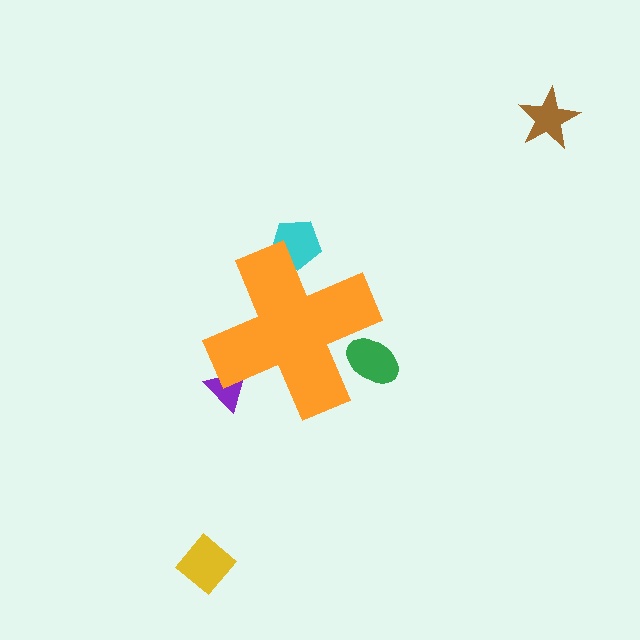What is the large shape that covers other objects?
An orange cross.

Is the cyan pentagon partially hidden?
Yes, the cyan pentagon is partially hidden behind the orange cross.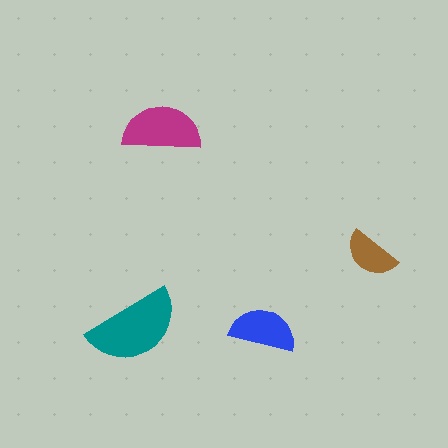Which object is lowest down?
The teal semicircle is bottommost.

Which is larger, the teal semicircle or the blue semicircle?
The teal one.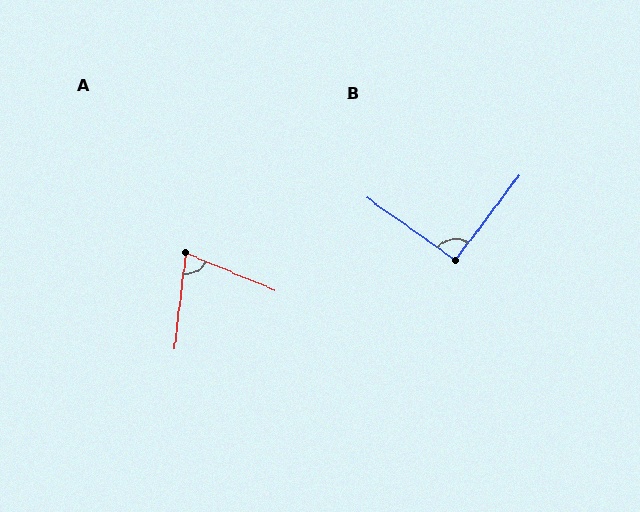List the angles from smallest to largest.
A (74°), B (92°).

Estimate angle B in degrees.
Approximately 92 degrees.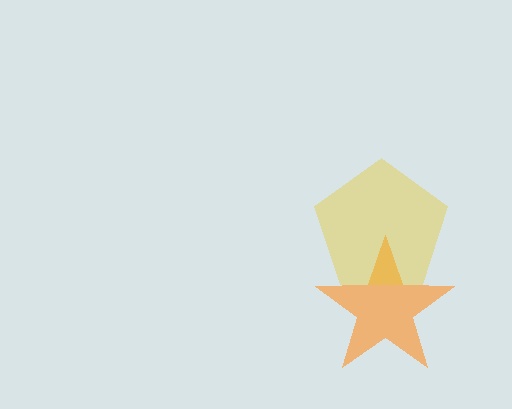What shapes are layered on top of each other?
The layered shapes are: an orange star, a yellow pentagon.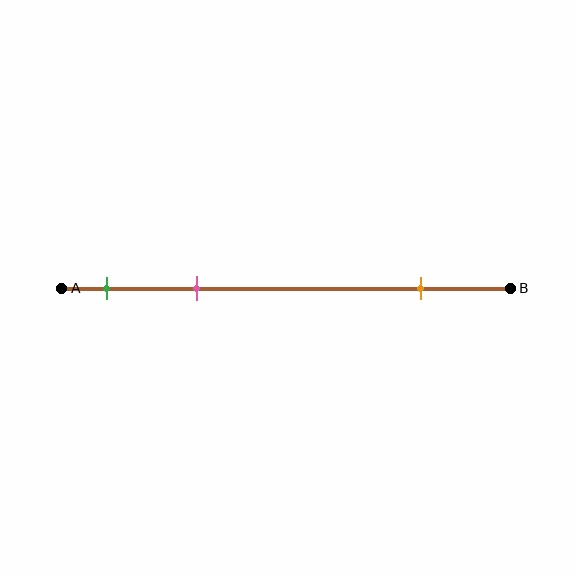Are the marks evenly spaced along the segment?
No, the marks are not evenly spaced.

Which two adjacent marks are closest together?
The green and pink marks are the closest adjacent pair.